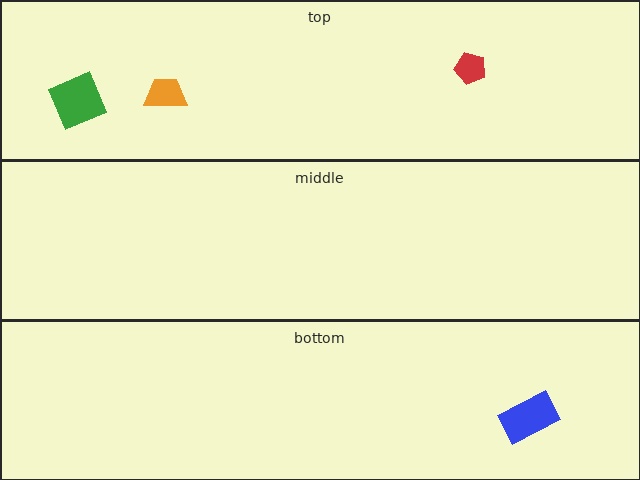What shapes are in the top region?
The orange trapezoid, the green square, the red pentagon.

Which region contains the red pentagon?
The top region.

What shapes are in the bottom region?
The blue rectangle.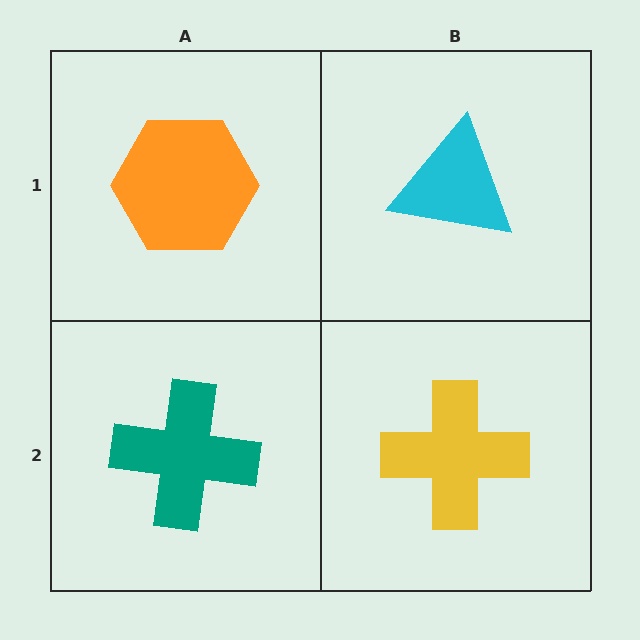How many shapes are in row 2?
2 shapes.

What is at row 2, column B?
A yellow cross.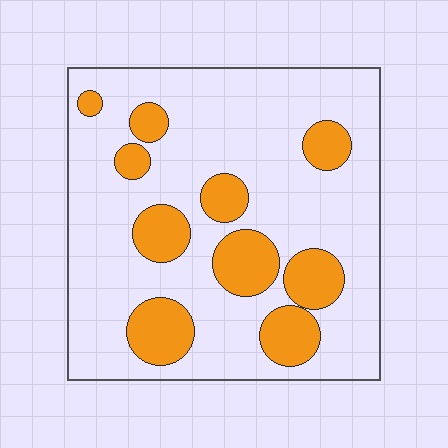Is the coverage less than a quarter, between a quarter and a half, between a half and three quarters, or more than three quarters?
Less than a quarter.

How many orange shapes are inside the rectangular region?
10.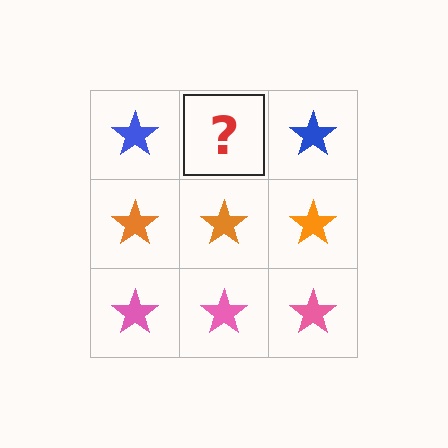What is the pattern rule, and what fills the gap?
The rule is that each row has a consistent color. The gap should be filled with a blue star.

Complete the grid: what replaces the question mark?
The question mark should be replaced with a blue star.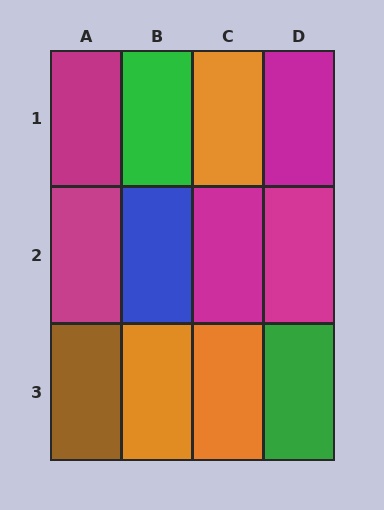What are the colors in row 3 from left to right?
Brown, orange, orange, green.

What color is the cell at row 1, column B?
Green.